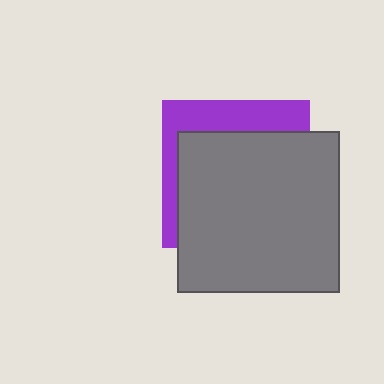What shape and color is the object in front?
The object in front is a gray square.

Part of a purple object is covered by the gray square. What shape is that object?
It is a square.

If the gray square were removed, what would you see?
You would see the complete purple square.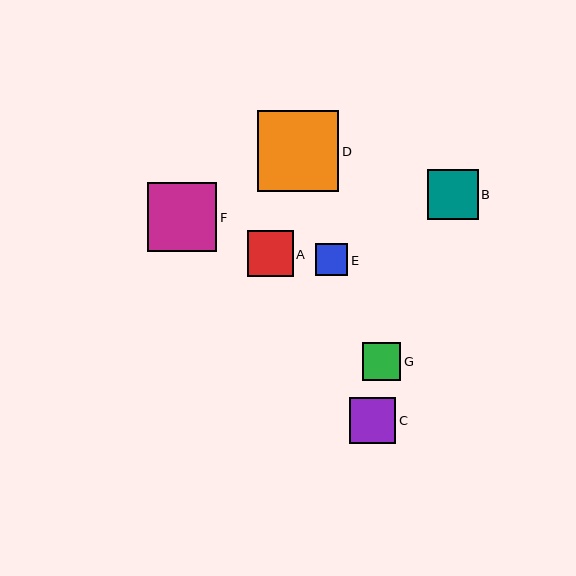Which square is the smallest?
Square E is the smallest with a size of approximately 32 pixels.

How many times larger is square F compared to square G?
Square F is approximately 1.8 times the size of square G.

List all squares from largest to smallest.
From largest to smallest: D, F, B, C, A, G, E.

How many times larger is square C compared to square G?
Square C is approximately 1.2 times the size of square G.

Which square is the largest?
Square D is the largest with a size of approximately 81 pixels.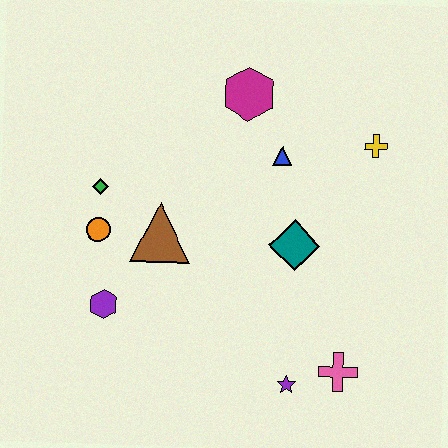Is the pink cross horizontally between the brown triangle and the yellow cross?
Yes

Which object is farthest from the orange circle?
The yellow cross is farthest from the orange circle.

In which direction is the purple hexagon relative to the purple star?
The purple hexagon is to the left of the purple star.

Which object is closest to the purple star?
The pink cross is closest to the purple star.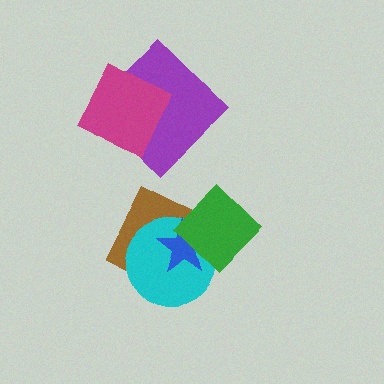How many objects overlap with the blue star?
3 objects overlap with the blue star.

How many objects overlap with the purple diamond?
1 object overlaps with the purple diamond.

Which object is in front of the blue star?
The green diamond is in front of the blue star.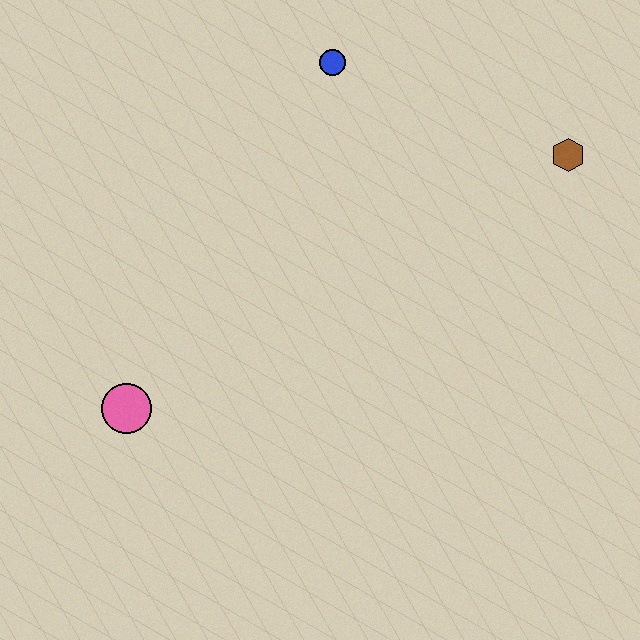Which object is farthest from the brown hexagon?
The pink circle is farthest from the brown hexagon.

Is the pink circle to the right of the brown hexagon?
No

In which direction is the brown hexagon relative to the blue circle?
The brown hexagon is to the right of the blue circle.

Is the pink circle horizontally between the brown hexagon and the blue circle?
No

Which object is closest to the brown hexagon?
The blue circle is closest to the brown hexagon.